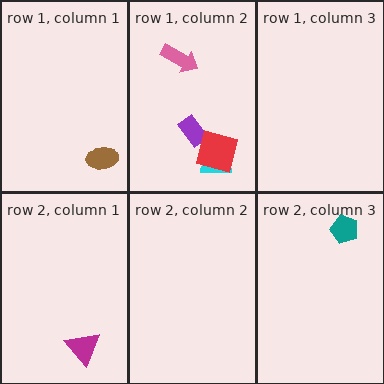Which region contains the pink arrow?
The row 1, column 2 region.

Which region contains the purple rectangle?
The row 1, column 2 region.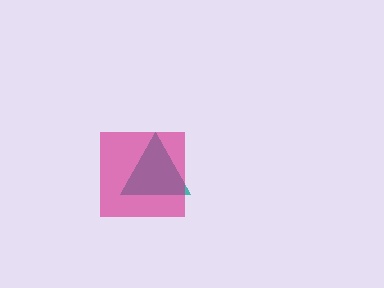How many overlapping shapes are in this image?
There are 2 overlapping shapes in the image.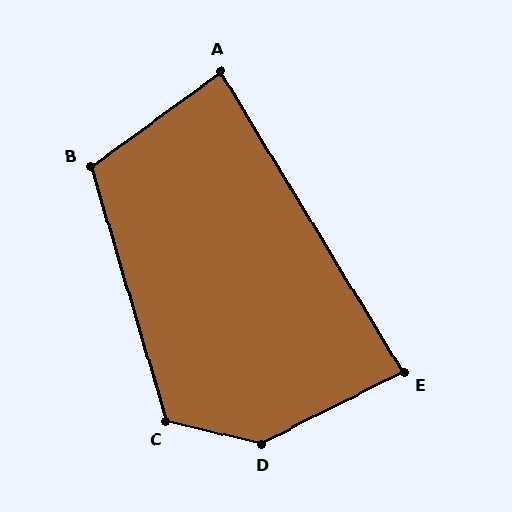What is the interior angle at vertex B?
Approximately 110 degrees (obtuse).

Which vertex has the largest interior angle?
D, at approximately 140 degrees.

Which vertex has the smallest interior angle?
A, at approximately 85 degrees.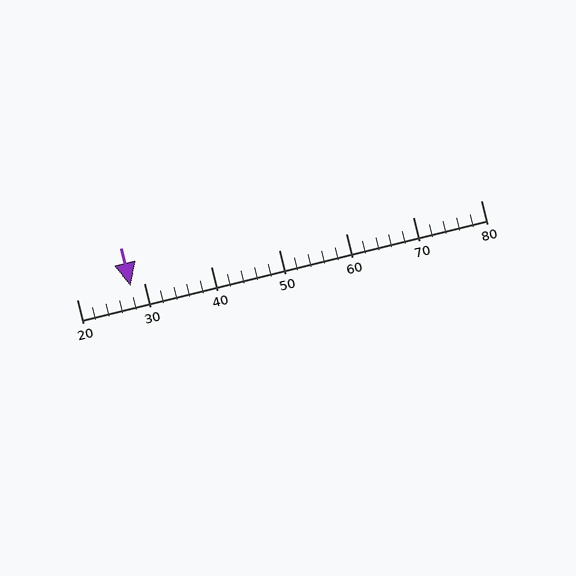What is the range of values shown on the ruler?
The ruler shows values from 20 to 80.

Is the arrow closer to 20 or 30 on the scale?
The arrow is closer to 30.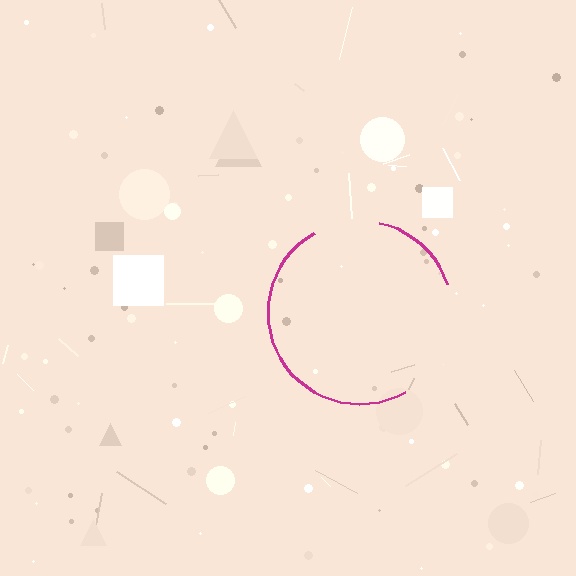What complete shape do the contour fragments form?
The contour fragments form a circle.